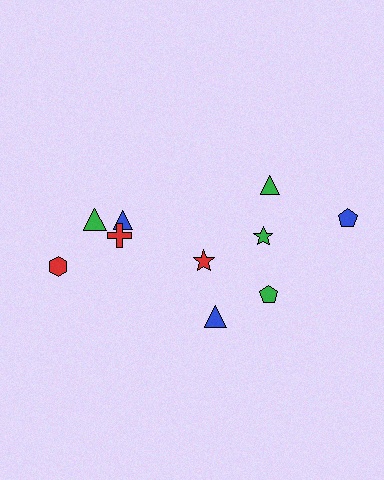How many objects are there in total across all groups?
There are 10 objects.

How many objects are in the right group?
There are 6 objects.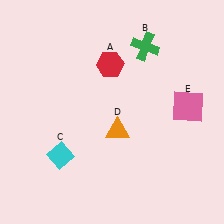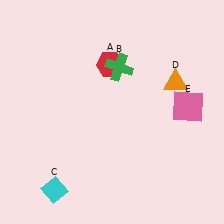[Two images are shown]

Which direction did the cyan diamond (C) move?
The cyan diamond (C) moved down.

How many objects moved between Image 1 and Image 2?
3 objects moved between the two images.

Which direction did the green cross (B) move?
The green cross (B) moved left.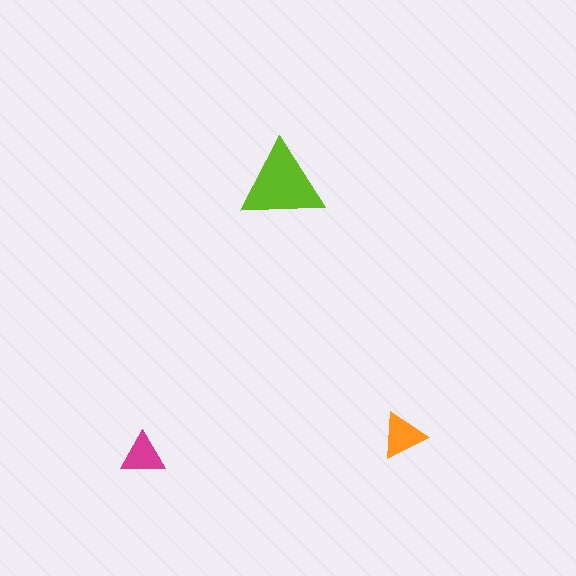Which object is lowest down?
The magenta triangle is bottommost.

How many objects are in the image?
There are 3 objects in the image.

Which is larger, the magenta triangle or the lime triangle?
The lime one.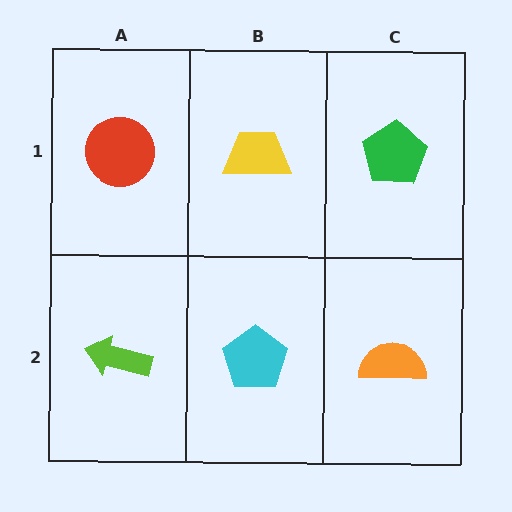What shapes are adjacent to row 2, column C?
A green pentagon (row 1, column C), a cyan pentagon (row 2, column B).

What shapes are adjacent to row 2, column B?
A yellow trapezoid (row 1, column B), a lime arrow (row 2, column A), an orange semicircle (row 2, column C).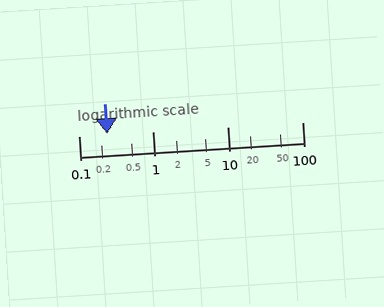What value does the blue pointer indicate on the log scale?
The pointer indicates approximately 0.24.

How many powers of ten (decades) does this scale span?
The scale spans 3 decades, from 0.1 to 100.